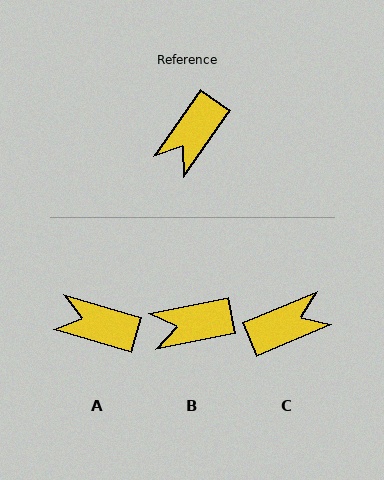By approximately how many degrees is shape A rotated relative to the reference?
Approximately 71 degrees clockwise.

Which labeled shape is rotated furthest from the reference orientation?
C, about 148 degrees away.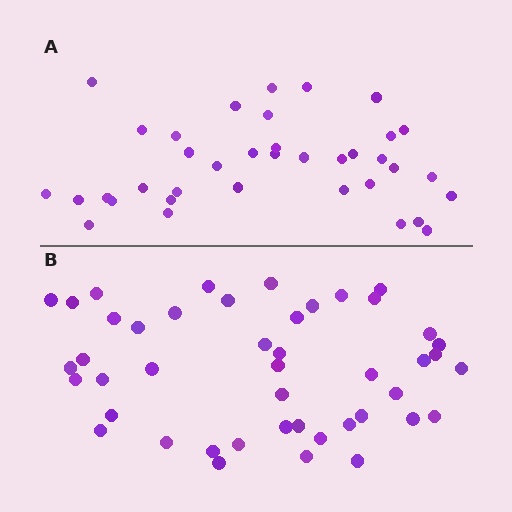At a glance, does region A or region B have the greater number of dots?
Region B (the bottom region) has more dots.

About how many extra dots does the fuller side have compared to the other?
Region B has roughly 8 or so more dots than region A.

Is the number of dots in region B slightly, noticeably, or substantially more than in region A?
Region B has only slightly more — the two regions are fairly close. The ratio is roughly 1.2 to 1.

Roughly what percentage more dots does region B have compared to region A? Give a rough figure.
About 20% more.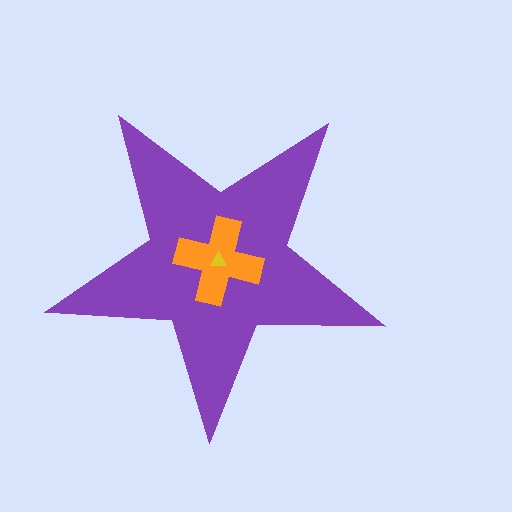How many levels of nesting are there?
3.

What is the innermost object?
The yellow triangle.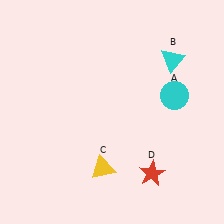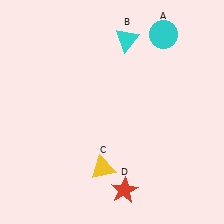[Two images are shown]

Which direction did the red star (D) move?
The red star (D) moved left.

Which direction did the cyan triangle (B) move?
The cyan triangle (B) moved left.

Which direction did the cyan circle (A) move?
The cyan circle (A) moved up.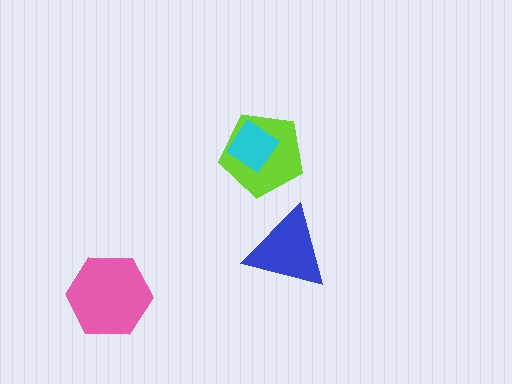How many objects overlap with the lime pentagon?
1 object overlaps with the lime pentagon.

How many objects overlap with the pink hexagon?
0 objects overlap with the pink hexagon.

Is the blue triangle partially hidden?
No, no other shape covers it.